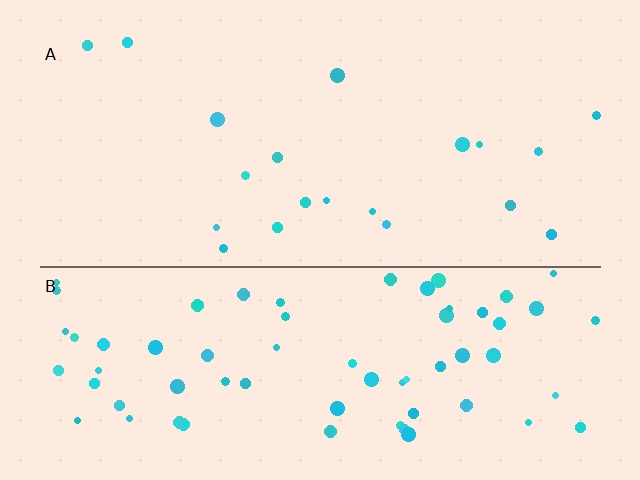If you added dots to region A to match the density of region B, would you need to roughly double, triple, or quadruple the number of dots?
Approximately quadruple.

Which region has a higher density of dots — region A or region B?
B (the bottom).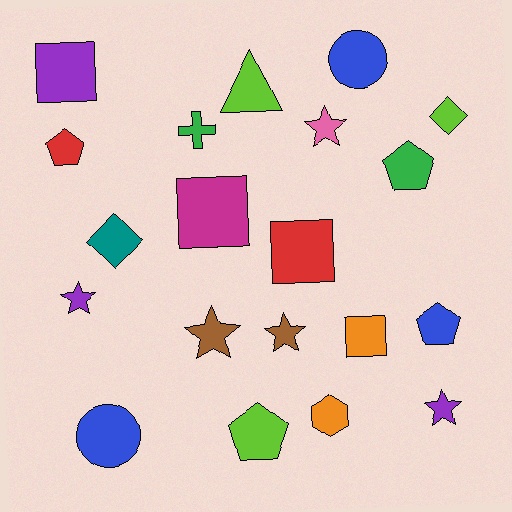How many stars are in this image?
There are 5 stars.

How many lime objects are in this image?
There are 3 lime objects.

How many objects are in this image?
There are 20 objects.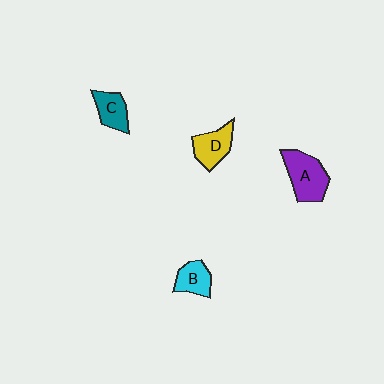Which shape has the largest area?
Shape A (purple).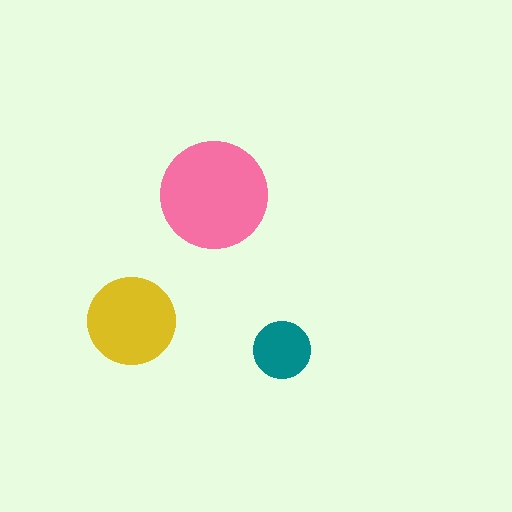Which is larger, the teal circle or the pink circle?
The pink one.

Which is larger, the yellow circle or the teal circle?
The yellow one.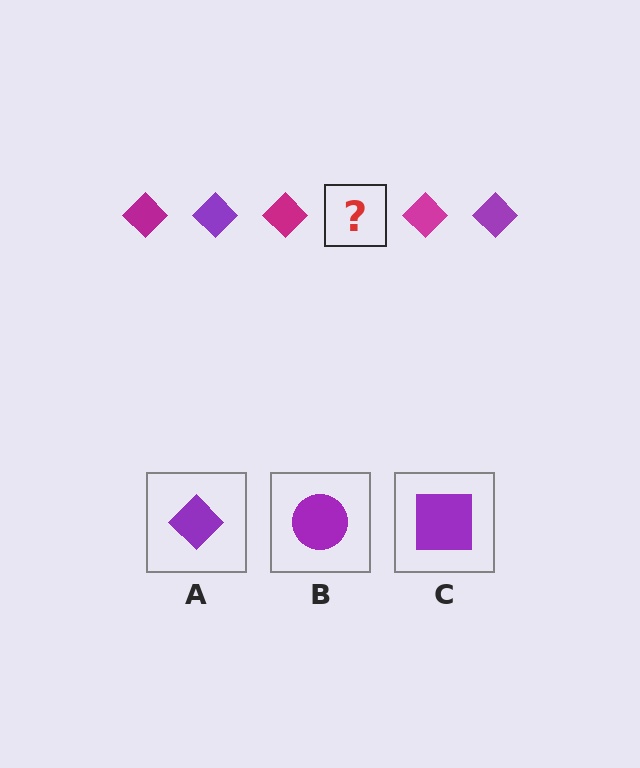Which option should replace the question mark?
Option A.